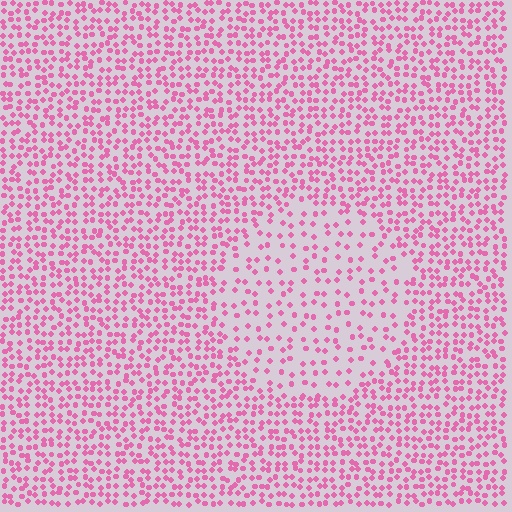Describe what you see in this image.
The image contains small pink elements arranged at two different densities. A circle-shaped region is visible where the elements are less densely packed than the surrounding area.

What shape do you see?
I see a circle.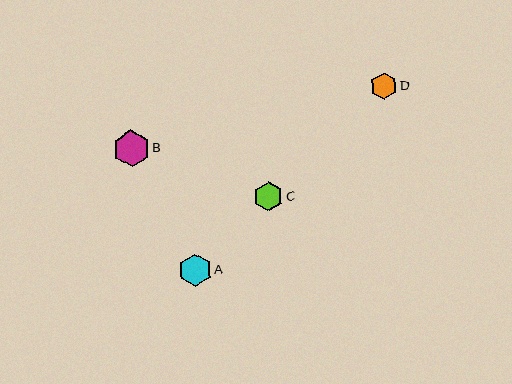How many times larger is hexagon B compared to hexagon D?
Hexagon B is approximately 1.4 times the size of hexagon D.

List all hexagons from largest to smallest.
From largest to smallest: B, A, C, D.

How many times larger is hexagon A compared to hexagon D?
Hexagon A is approximately 1.3 times the size of hexagon D.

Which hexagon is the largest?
Hexagon B is the largest with a size of approximately 36 pixels.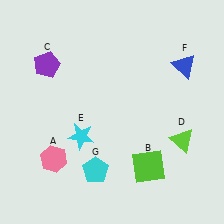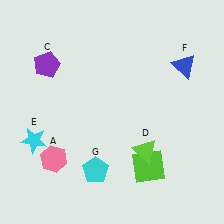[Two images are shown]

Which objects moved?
The objects that moved are: the lime triangle (D), the cyan star (E).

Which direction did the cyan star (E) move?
The cyan star (E) moved left.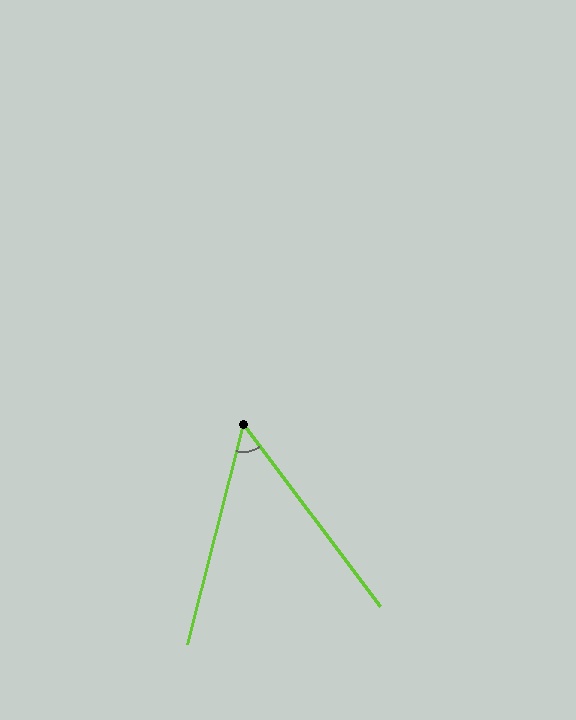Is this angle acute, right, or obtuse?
It is acute.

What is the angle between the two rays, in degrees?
Approximately 51 degrees.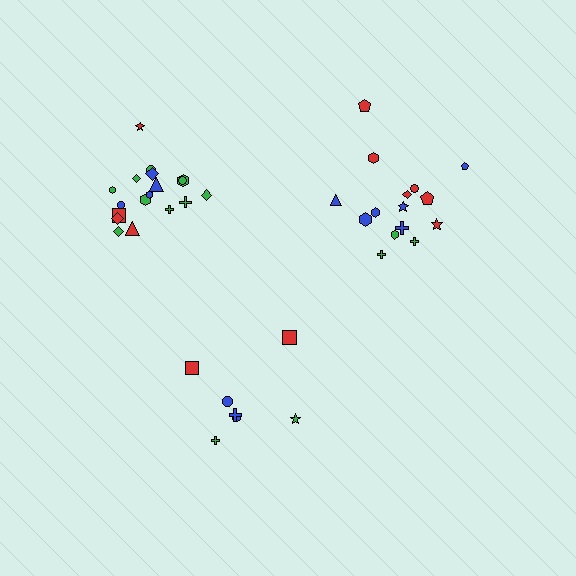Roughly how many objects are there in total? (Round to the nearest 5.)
Roughly 40 objects in total.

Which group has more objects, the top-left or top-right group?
The top-left group.